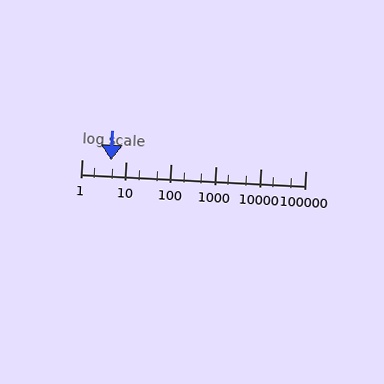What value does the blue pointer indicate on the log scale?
The pointer indicates approximately 4.6.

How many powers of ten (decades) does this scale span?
The scale spans 5 decades, from 1 to 100000.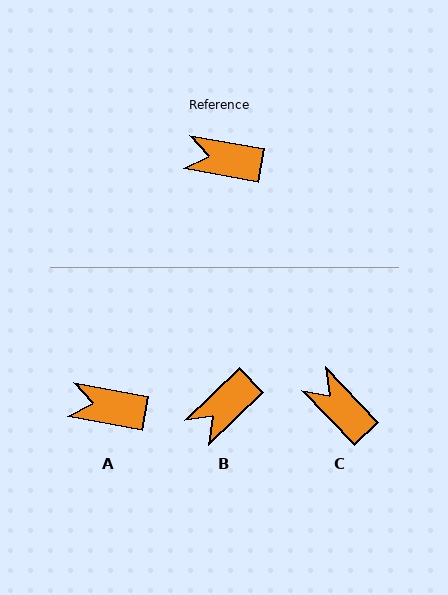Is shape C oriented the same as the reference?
No, it is off by about 36 degrees.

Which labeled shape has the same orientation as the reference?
A.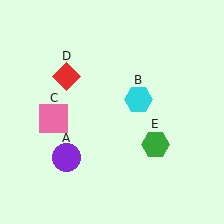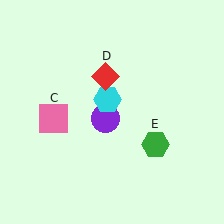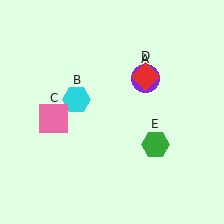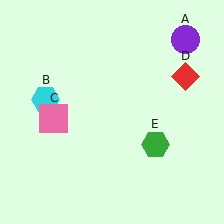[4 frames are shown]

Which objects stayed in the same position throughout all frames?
Pink square (object C) and green hexagon (object E) remained stationary.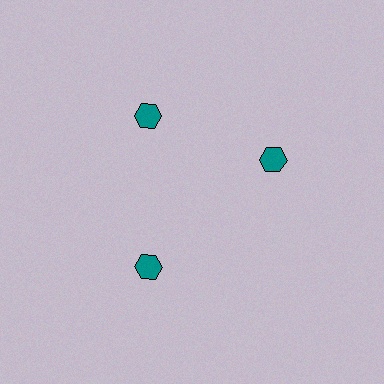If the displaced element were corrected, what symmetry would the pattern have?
It would have 3-fold rotational symmetry — the pattern would map onto itself every 120 degrees.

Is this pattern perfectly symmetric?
No. The 3 teal hexagons are arranged in a ring, but one element near the 3 o'clock position is rotated out of alignment along the ring, breaking the 3-fold rotational symmetry.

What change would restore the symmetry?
The symmetry would be restored by rotating it back into even spacing with its neighbors so that all 3 hexagons sit at equal angles and equal distance from the center.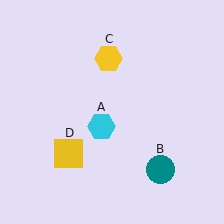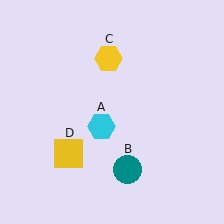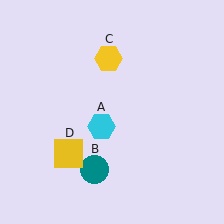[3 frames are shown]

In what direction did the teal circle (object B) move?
The teal circle (object B) moved left.